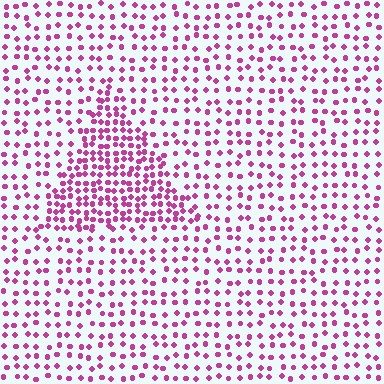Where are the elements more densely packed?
The elements are more densely packed inside the triangle boundary.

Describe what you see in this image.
The image contains small magenta elements arranged at two different densities. A triangle-shaped region is visible where the elements are more densely packed than the surrounding area.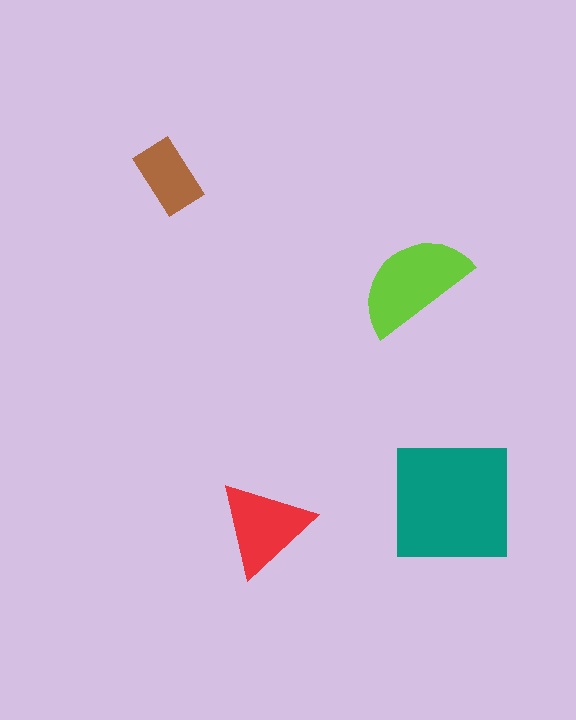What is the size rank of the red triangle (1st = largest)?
3rd.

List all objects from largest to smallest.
The teal square, the lime semicircle, the red triangle, the brown rectangle.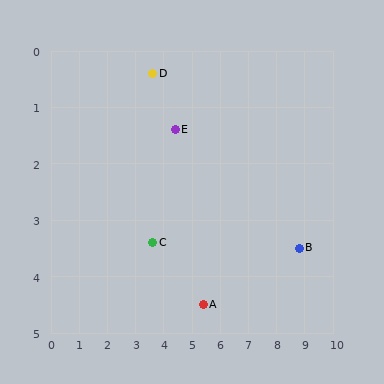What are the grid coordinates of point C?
Point C is at approximately (3.6, 3.4).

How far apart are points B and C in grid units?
Points B and C are about 5.2 grid units apart.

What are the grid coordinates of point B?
Point B is at approximately (8.8, 3.5).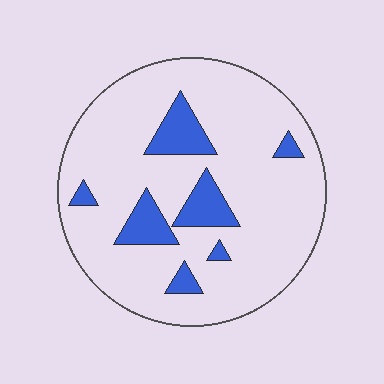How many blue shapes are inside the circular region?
7.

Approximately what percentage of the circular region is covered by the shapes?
Approximately 15%.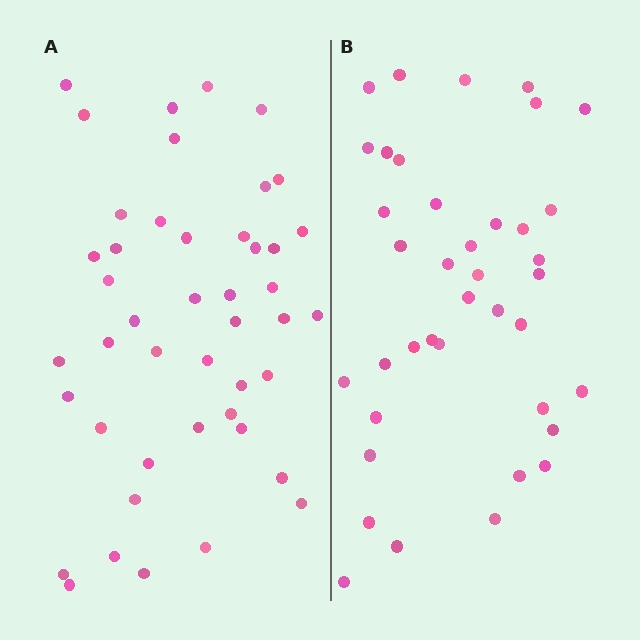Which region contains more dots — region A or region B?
Region A (the left region) has more dots.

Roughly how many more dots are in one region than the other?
Region A has about 6 more dots than region B.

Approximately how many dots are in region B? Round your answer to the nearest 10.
About 40 dots. (The exact count is 39, which rounds to 40.)